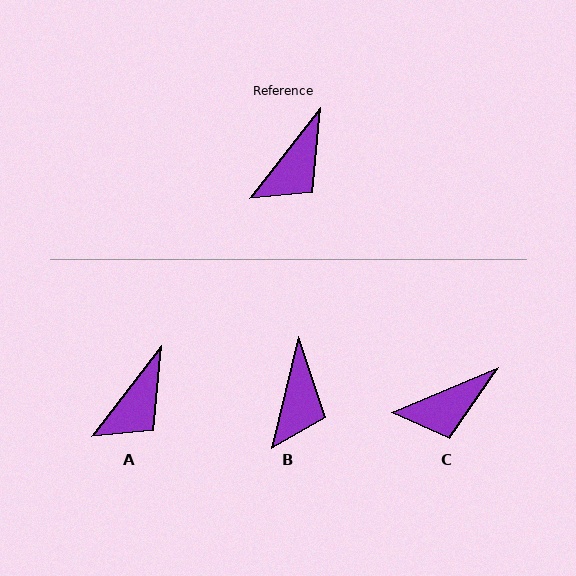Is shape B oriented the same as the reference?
No, it is off by about 24 degrees.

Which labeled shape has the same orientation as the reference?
A.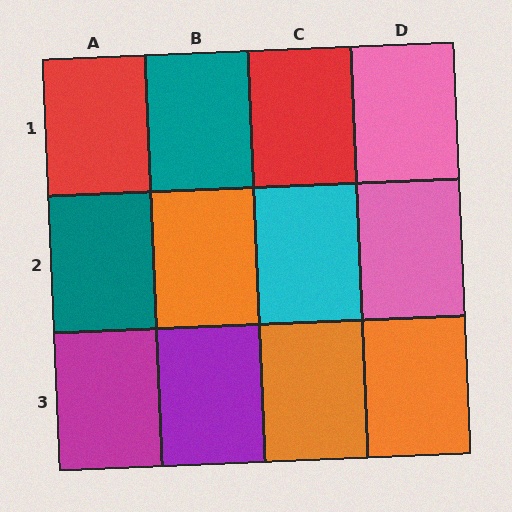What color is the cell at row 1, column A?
Red.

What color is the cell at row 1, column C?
Red.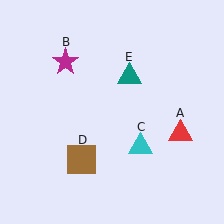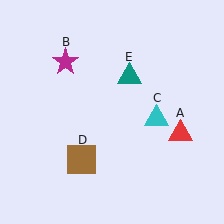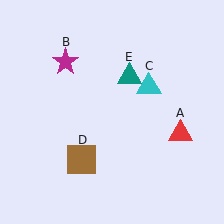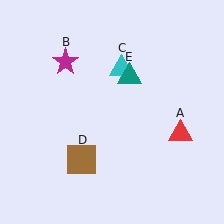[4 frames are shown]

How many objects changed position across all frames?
1 object changed position: cyan triangle (object C).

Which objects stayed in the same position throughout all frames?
Red triangle (object A) and magenta star (object B) and brown square (object D) and teal triangle (object E) remained stationary.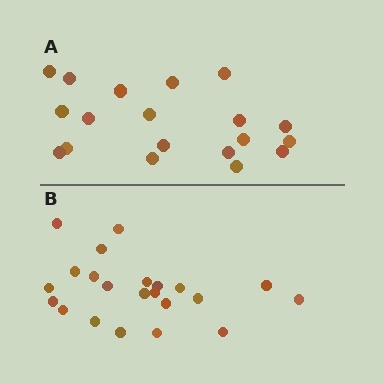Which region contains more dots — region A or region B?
Region B (the bottom region) has more dots.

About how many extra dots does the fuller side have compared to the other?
Region B has just a few more — roughly 2 or 3 more dots than region A.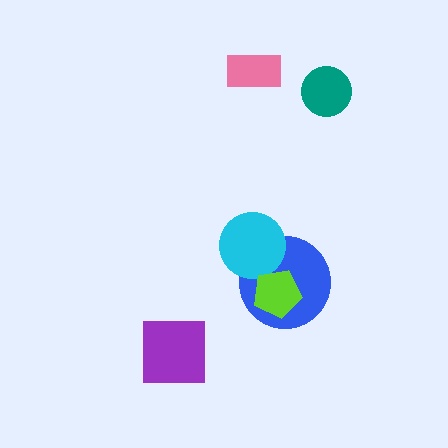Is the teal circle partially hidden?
No, no other shape covers it.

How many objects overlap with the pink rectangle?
0 objects overlap with the pink rectangle.